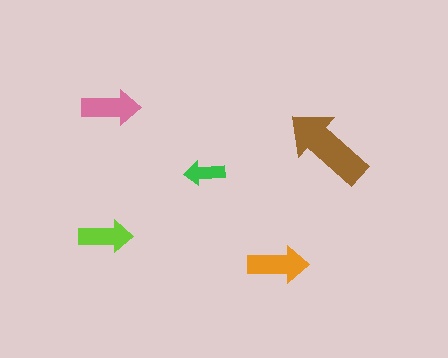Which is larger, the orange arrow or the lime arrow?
The orange one.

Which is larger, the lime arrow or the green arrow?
The lime one.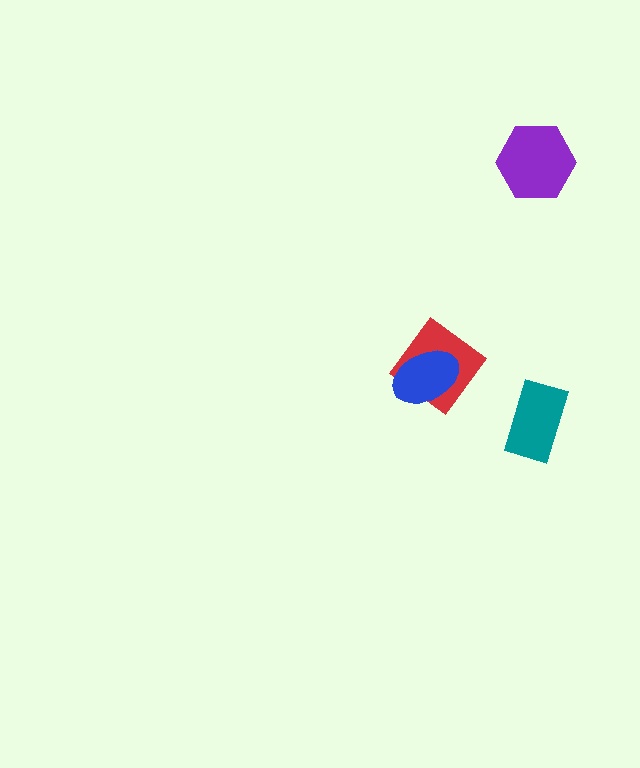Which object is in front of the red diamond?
The blue ellipse is in front of the red diamond.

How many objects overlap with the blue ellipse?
1 object overlaps with the blue ellipse.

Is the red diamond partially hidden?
Yes, it is partially covered by another shape.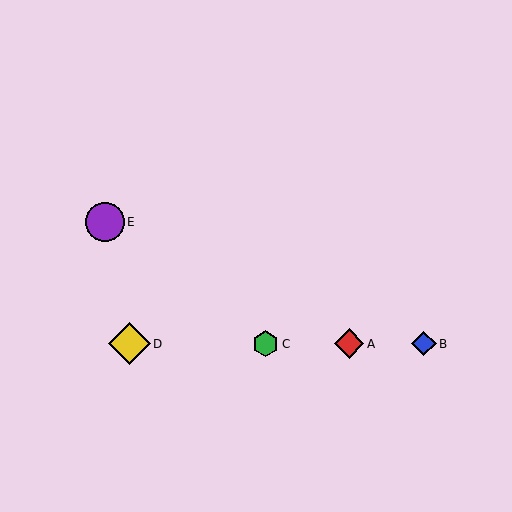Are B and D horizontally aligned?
Yes, both are at y≈344.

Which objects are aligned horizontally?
Objects A, B, C, D are aligned horizontally.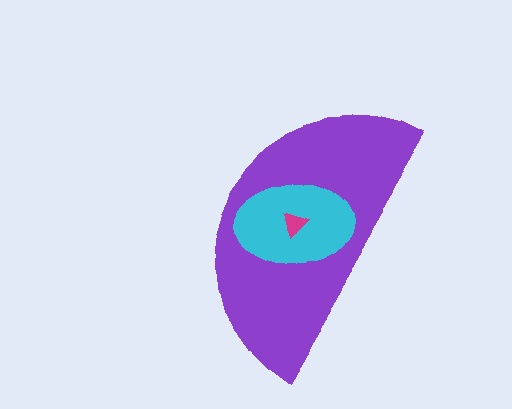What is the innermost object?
The magenta triangle.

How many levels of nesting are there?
3.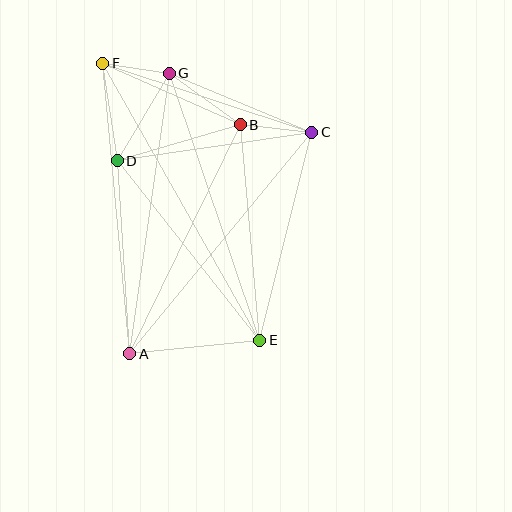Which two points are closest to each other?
Points F and G are closest to each other.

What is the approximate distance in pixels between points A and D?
The distance between A and D is approximately 193 pixels.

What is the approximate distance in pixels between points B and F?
The distance between B and F is approximately 151 pixels.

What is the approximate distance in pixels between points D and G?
The distance between D and G is approximately 102 pixels.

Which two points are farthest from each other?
Points E and F are farthest from each other.